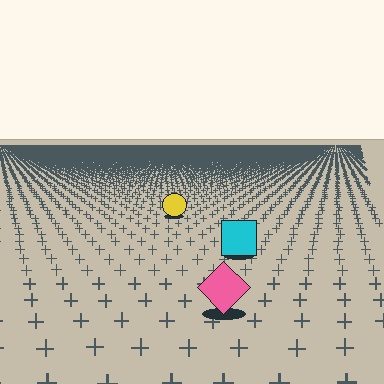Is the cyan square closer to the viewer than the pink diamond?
No. The pink diamond is closer — you can tell from the texture gradient: the ground texture is coarser near it.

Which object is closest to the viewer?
The pink diamond is closest. The texture marks near it are larger and more spread out.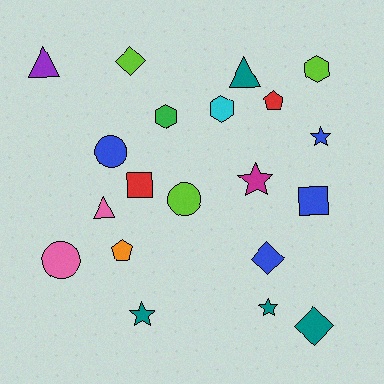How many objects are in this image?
There are 20 objects.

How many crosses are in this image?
There are no crosses.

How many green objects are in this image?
There is 1 green object.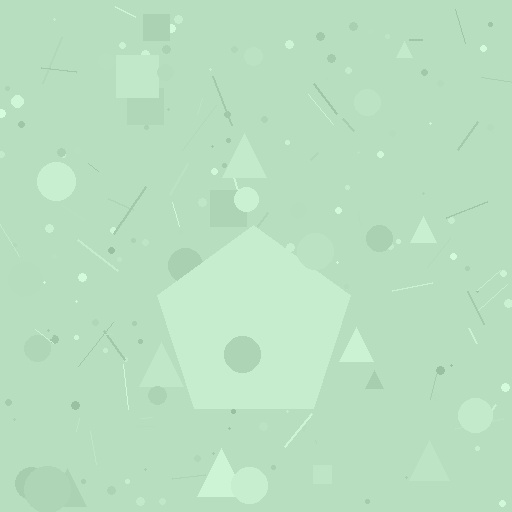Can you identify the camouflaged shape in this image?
The camouflaged shape is a pentagon.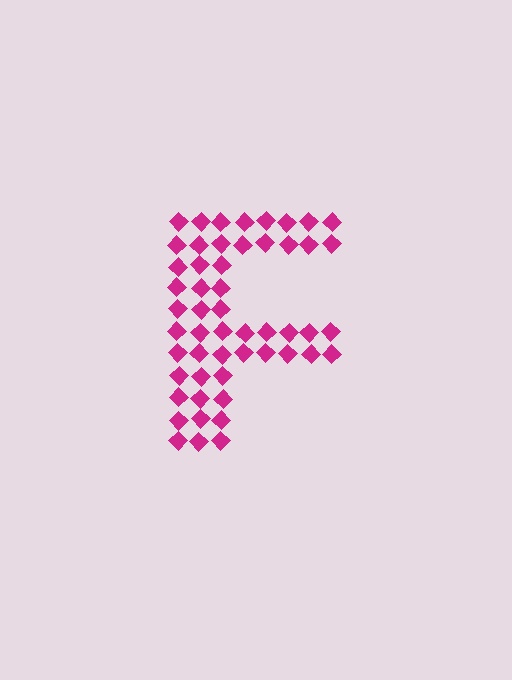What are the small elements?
The small elements are diamonds.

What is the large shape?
The large shape is the letter F.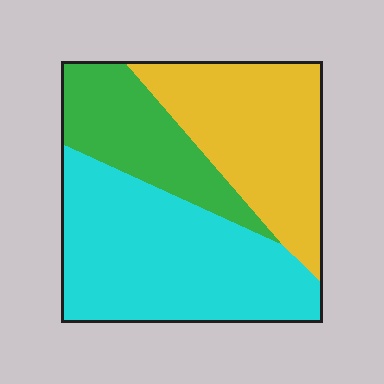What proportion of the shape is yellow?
Yellow takes up about one third (1/3) of the shape.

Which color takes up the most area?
Cyan, at roughly 45%.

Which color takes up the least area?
Green, at roughly 20%.